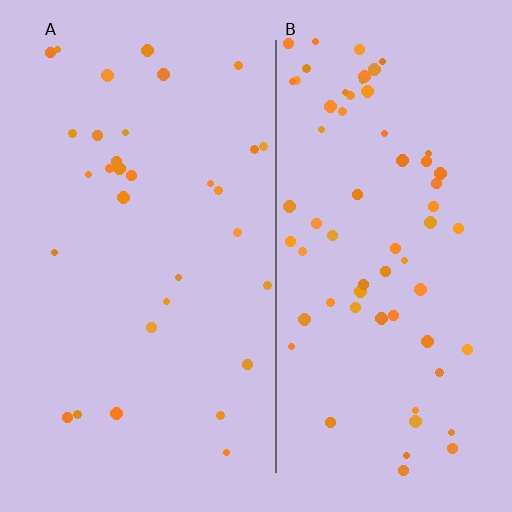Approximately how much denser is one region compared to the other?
Approximately 2.1× — region B over region A.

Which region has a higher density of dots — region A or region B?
B (the right).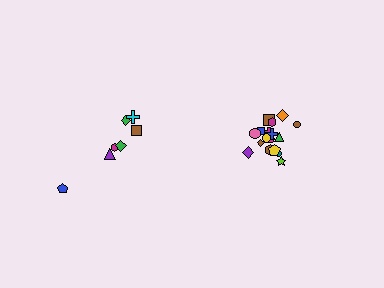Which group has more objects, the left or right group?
The right group.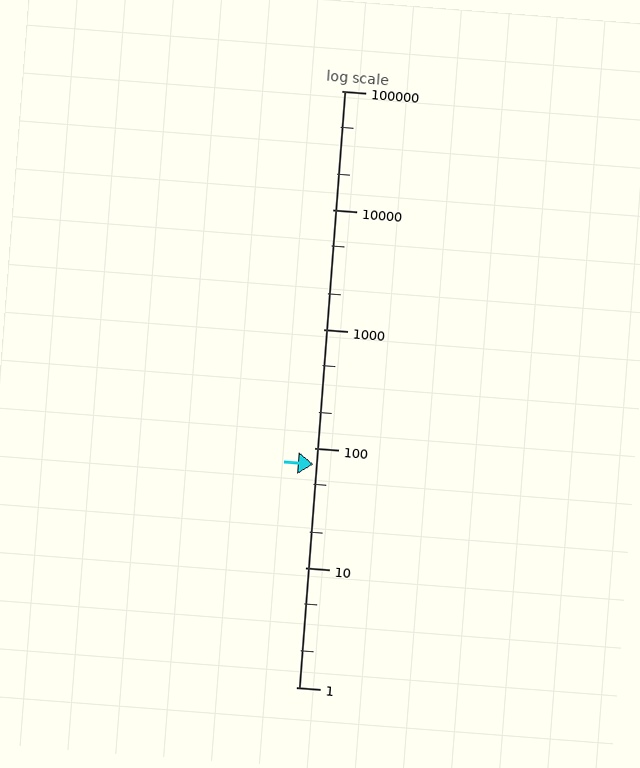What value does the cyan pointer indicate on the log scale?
The pointer indicates approximately 74.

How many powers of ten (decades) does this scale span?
The scale spans 5 decades, from 1 to 100000.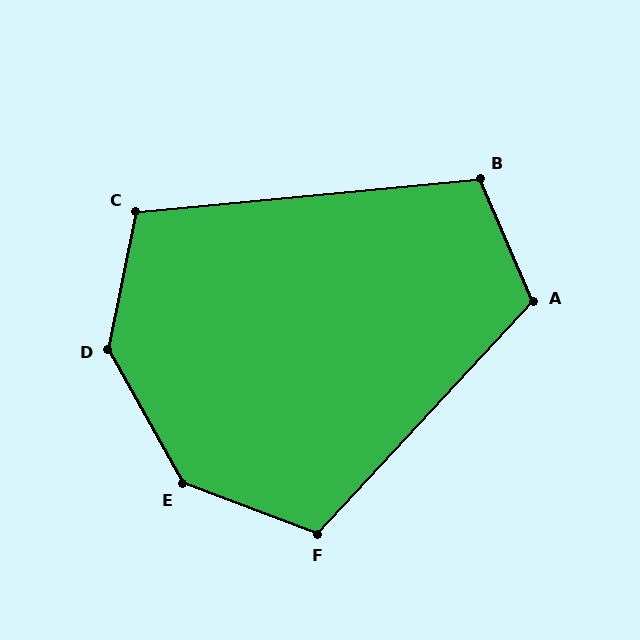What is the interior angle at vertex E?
Approximately 139 degrees (obtuse).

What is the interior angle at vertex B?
Approximately 108 degrees (obtuse).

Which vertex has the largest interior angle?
D, at approximately 140 degrees.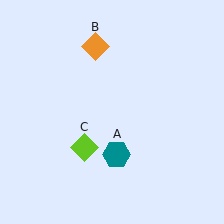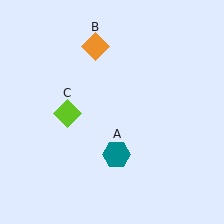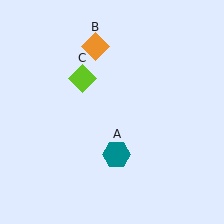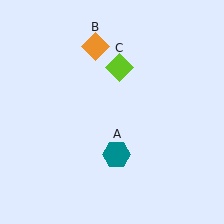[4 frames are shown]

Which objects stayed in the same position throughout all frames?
Teal hexagon (object A) and orange diamond (object B) remained stationary.